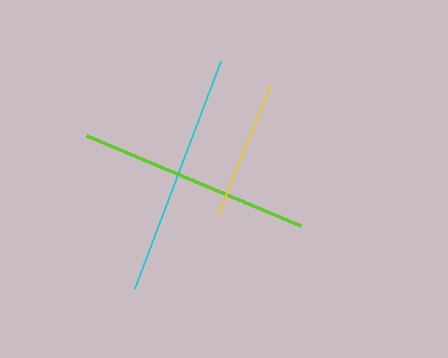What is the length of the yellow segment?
The yellow segment is approximately 141 pixels long.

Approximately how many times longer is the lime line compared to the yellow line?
The lime line is approximately 1.6 times the length of the yellow line.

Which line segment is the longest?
The cyan line is the longest at approximately 243 pixels.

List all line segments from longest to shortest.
From longest to shortest: cyan, lime, yellow.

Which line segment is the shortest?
The yellow line is the shortest at approximately 141 pixels.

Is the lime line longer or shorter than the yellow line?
The lime line is longer than the yellow line.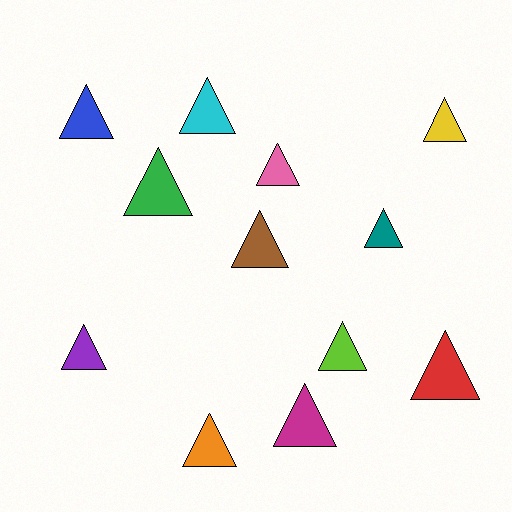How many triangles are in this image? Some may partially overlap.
There are 12 triangles.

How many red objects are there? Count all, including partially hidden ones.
There is 1 red object.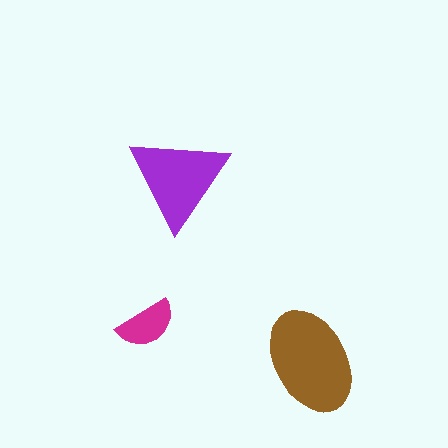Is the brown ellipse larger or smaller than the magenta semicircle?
Larger.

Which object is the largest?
The brown ellipse.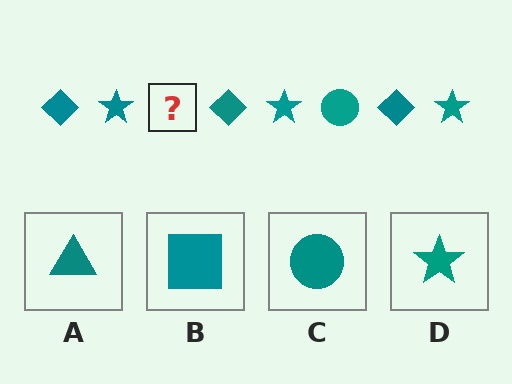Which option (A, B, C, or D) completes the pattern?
C.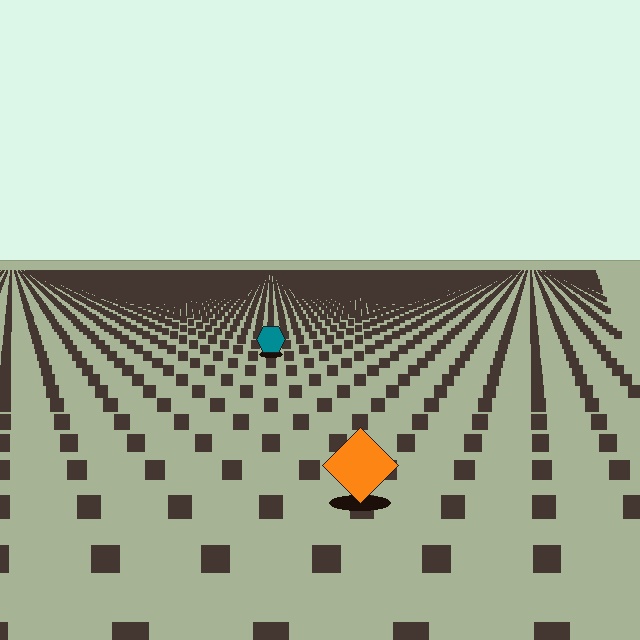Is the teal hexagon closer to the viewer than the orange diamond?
No. The orange diamond is closer — you can tell from the texture gradient: the ground texture is coarser near it.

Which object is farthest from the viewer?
The teal hexagon is farthest from the viewer. It appears smaller and the ground texture around it is denser.